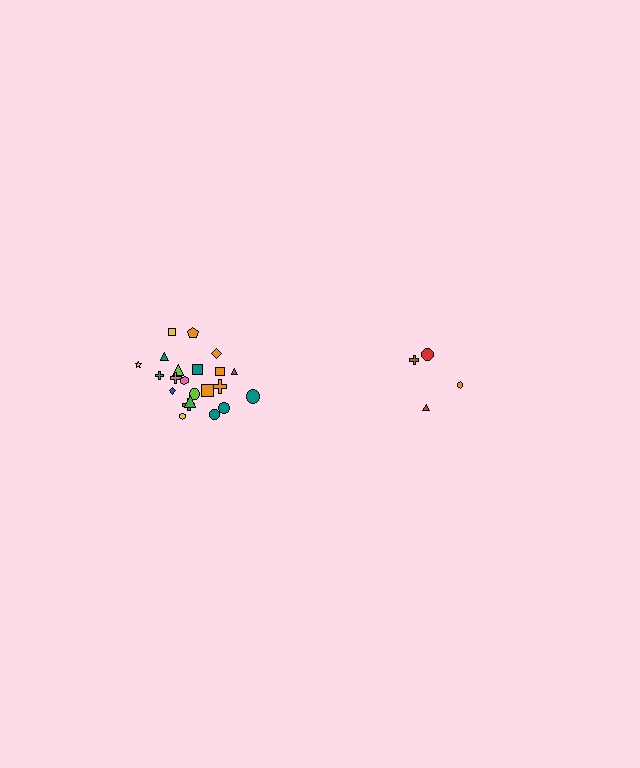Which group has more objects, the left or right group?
The left group.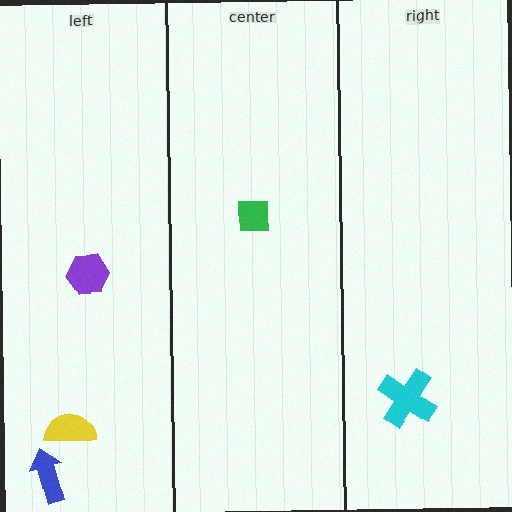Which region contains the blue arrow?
The left region.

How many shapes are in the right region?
1.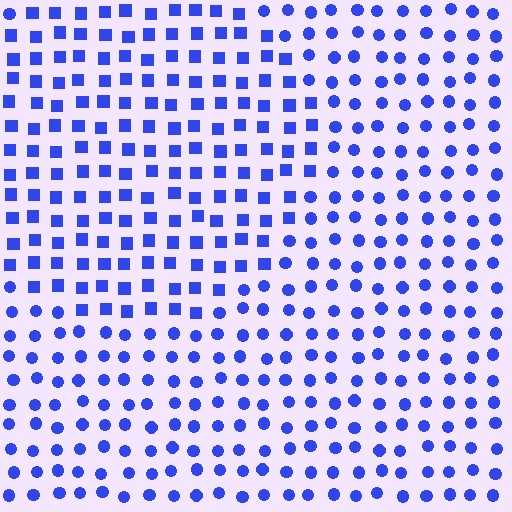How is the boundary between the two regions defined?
The boundary is defined by a change in element shape: squares inside vs. circles outside. All elements share the same color and spacing.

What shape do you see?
I see a circle.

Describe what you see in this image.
The image is filled with small blue elements arranged in a uniform grid. A circle-shaped region contains squares, while the surrounding area contains circles. The boundary is defined purely by the change in element shape.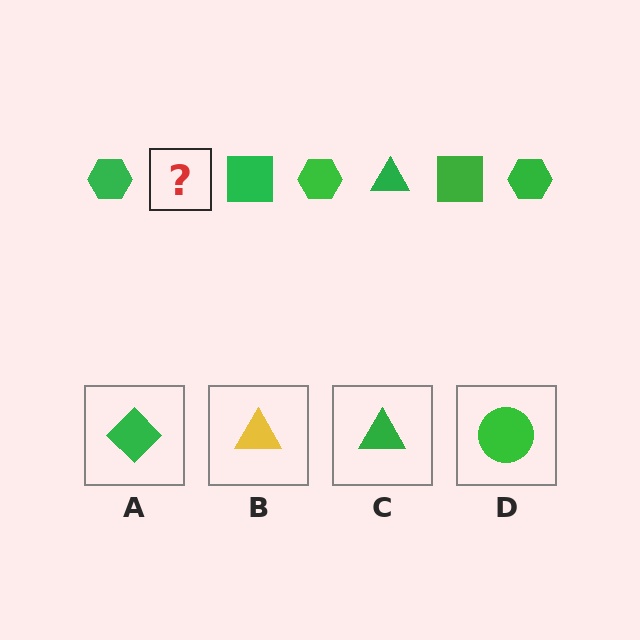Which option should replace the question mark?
Option C.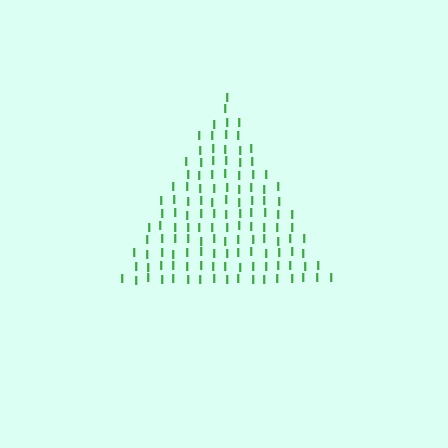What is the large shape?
The large shape is a triangle.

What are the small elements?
The small elements are letter I's.